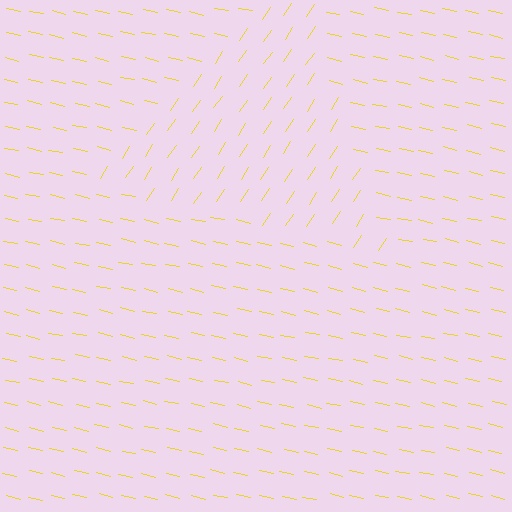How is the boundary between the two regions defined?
The boundary is defined purely by a change in line orientation (approximately 70 degrees difference). All lines are the same color and thickness.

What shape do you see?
I see a triangle.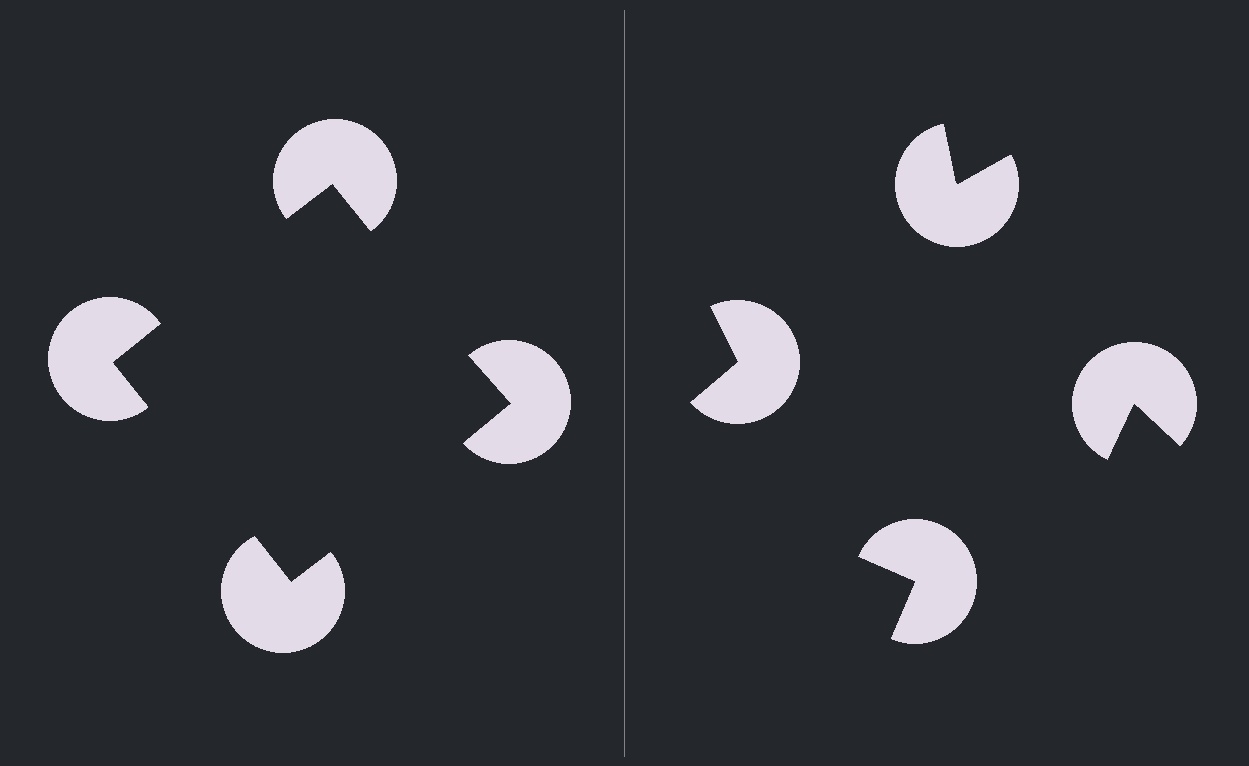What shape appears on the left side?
An illusory square.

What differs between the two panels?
The pac-man discs are positioned identically on both sides; only the wedge orientations differ. On the left they align to a square; on the right they are misaligned.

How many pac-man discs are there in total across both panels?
8 — 4 on each side.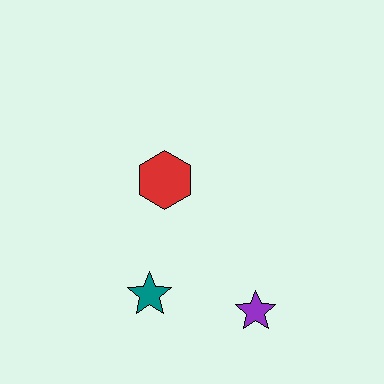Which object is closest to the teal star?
The purple star is closest to the teal star.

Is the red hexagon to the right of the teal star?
Yes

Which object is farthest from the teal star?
The red hexagon is farthest from the teal star.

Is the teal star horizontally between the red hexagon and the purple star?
No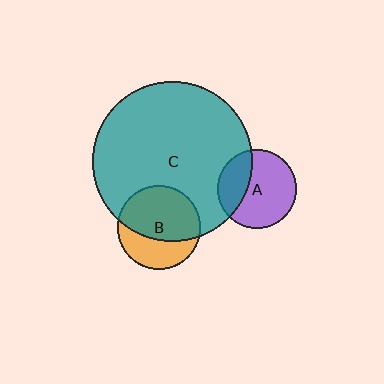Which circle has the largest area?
Circle C (teal).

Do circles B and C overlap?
Yes.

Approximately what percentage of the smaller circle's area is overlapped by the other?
Approximately 65%.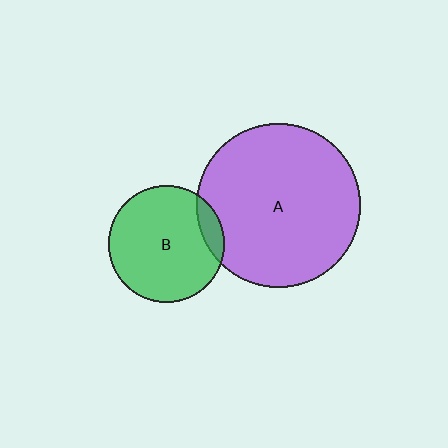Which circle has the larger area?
Circle A (purple).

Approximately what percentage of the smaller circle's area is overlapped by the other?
Approximately 10%.